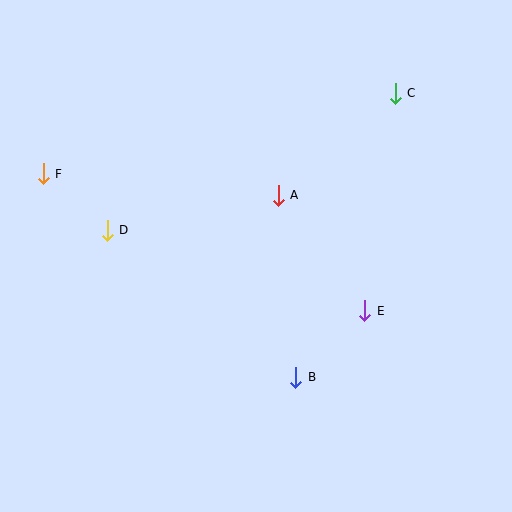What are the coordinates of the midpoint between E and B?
The midpoint between E and B is at (330, 344).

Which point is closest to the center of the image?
Point A at (278, 195) is closest to the center.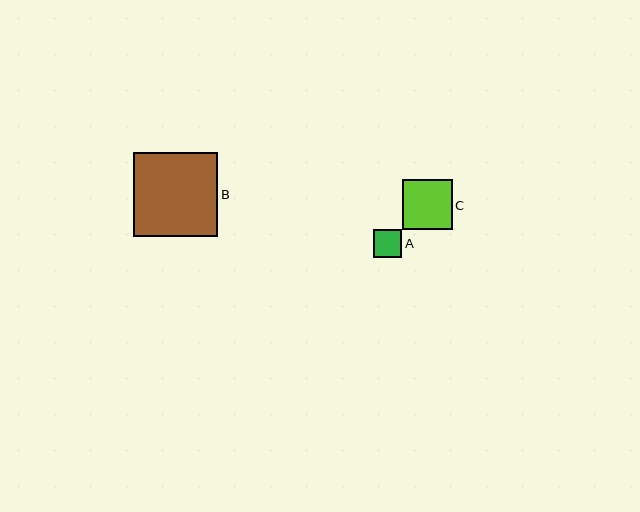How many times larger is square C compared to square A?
Square C is approximately 1.7 times the size of square A.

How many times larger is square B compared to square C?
Square B is approximately 1.7 times the size of square C.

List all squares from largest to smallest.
From largest to smallest: B, C, A.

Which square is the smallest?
Square A is the smallest with a size of approximately 28 pixels.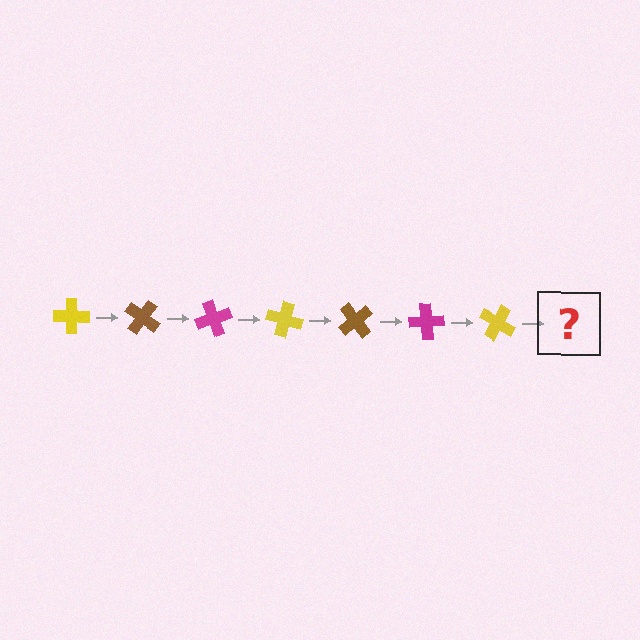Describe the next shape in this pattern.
It should be a brown cross, rotated 245 degrees from the start.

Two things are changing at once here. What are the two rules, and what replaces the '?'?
The two rules are that it rotates 35 degrees each step and the color cycles through yellow, brown, and magenta. The '?' should be a brown cross, rotated 245 degrees from the start.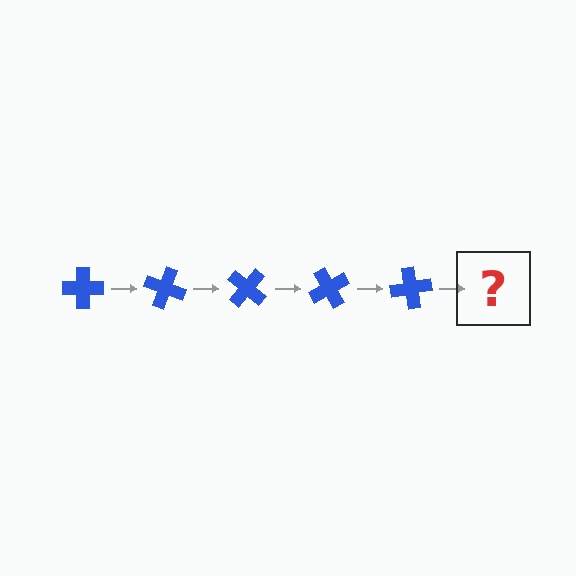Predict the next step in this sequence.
The next step is a blue cross rotated 100 degrees.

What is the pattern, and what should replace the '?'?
The pattern is that the cross rotates 20 degrees each step. The '?' should be a blue cross rotated 100 degrees.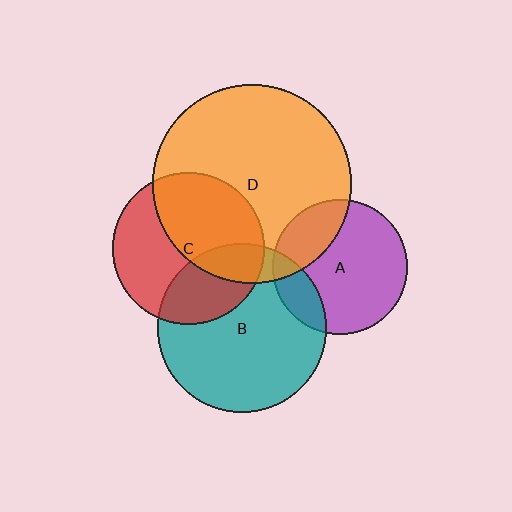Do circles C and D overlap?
Yes.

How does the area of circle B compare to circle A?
Approximately 1.6 times.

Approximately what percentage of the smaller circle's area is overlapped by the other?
Approximately 50%.